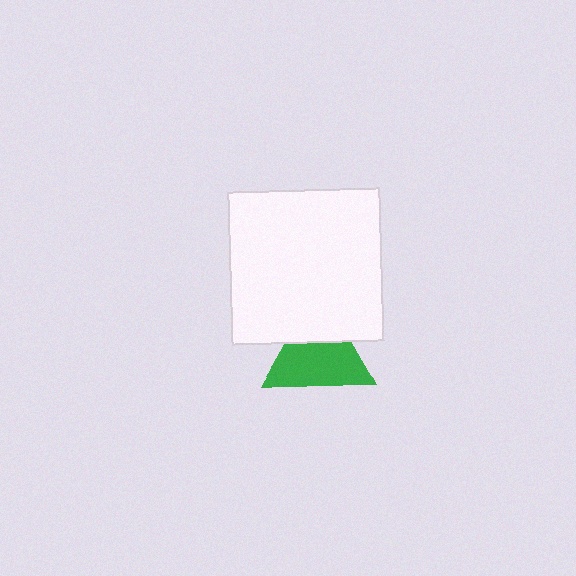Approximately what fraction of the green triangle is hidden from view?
Roughly 32% of the green triangle is hidden behind the white square.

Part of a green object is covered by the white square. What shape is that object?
It is a triangle.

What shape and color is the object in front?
The object in front is a white square.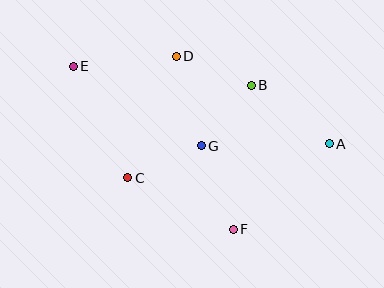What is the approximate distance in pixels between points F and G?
The distance between F and G is approximately 89 pixels.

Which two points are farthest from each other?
Points A and E are farthest from each other.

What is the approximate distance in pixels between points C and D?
The distance between C and D is approximately 131 pixels.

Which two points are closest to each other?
Points B and G are closest to each other.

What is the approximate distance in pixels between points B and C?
The distance between B and C is approximately 154 pixels.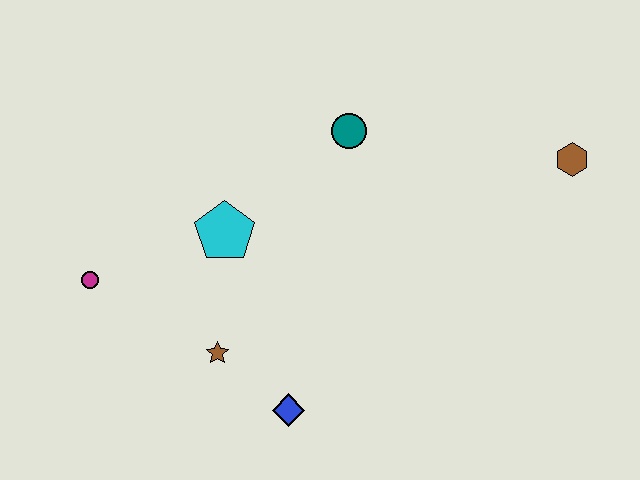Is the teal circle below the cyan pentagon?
No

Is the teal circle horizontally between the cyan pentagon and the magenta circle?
No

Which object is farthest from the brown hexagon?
The magenta circle is farthest from the brown hexagon.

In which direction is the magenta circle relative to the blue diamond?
The magenta circle is to the left of the blue diamond.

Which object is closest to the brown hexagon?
The teal circle is closest to the brown hexagon.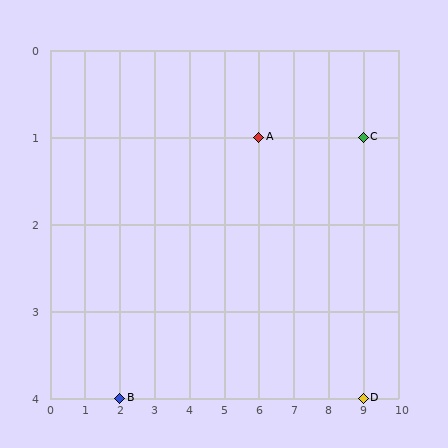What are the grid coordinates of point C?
Point C is at grid coordinates (9, 1).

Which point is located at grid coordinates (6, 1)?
Point A is at (6, 1).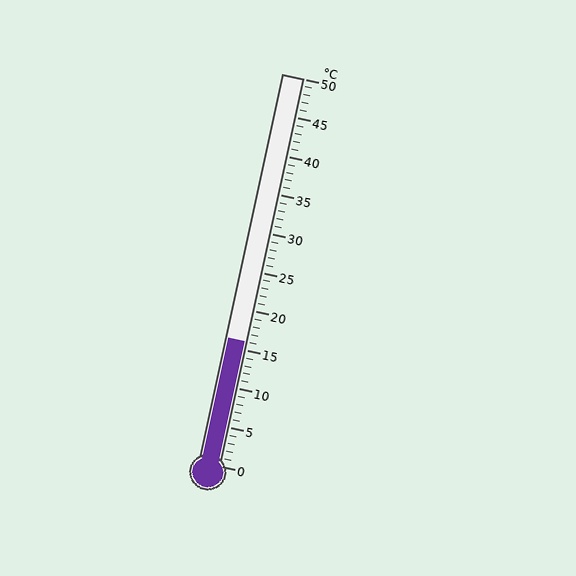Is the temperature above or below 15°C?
The temperature is above 15°C.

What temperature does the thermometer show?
The thermometer shows approximately 16°C.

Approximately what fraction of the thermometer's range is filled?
The thermometer is filled to approximately 30% of its range.